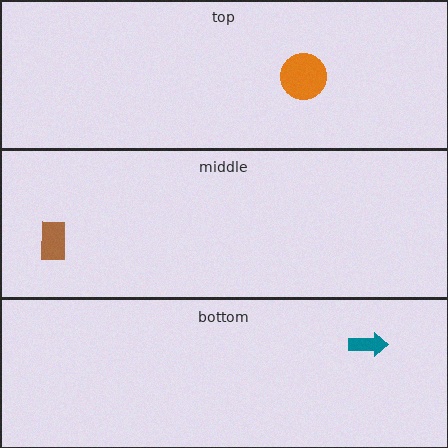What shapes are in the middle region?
The brown rectangle.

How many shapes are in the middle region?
1.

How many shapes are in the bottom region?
1.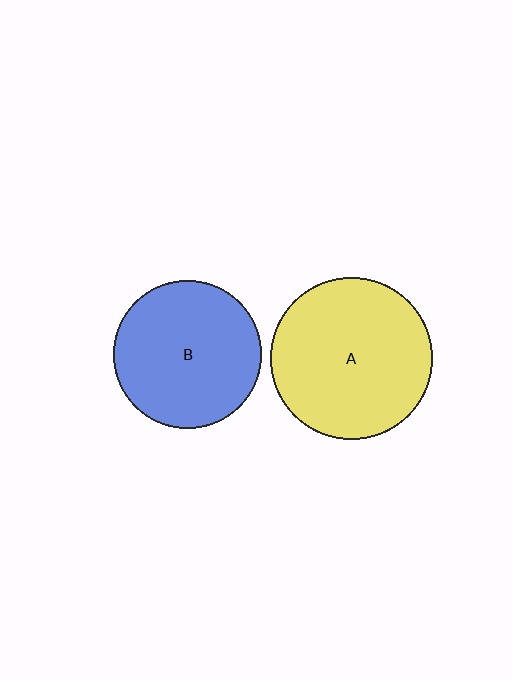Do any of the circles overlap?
No, none of the circles overlap.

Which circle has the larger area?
Circle A (yellow).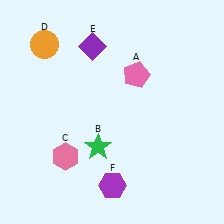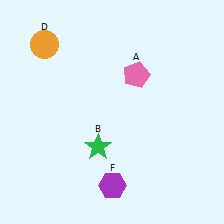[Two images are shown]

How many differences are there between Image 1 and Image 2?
There are 2 differences between the two images.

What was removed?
The purple diamond (E), the pink hexagon (C) were removed in Image 2.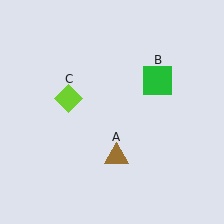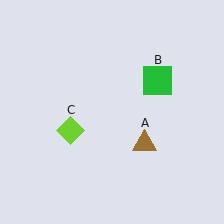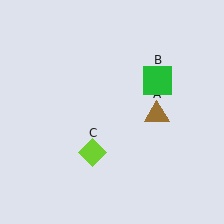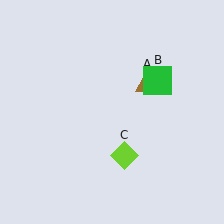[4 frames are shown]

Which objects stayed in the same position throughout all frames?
Green square (object B) remained stationary.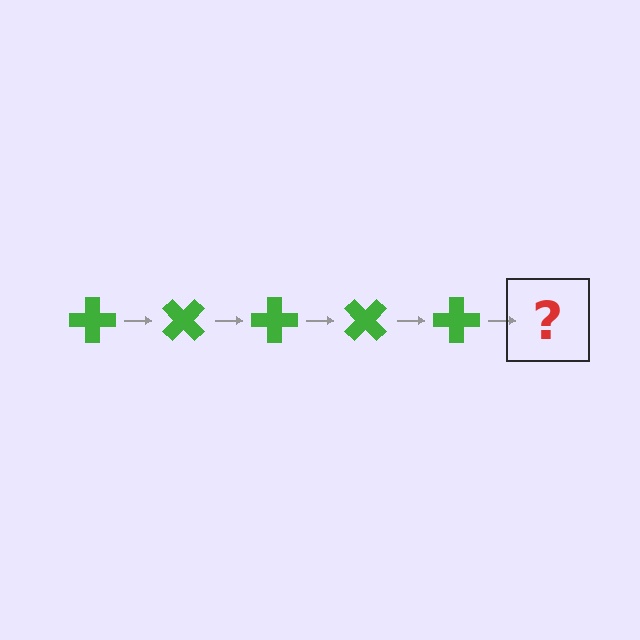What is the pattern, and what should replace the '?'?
The pattern is that the cross rotates 45 degrees each step. The '?' should be a green cross rotated 225 degrees.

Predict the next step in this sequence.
The next step is a green cross rotated 225 degrees.